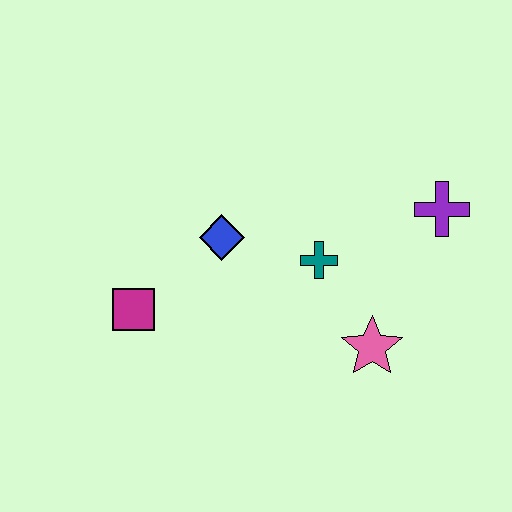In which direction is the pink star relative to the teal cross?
The pink star is below the teal cross.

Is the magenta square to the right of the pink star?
No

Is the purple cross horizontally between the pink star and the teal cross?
No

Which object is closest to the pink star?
The teal cross is closest to the pink star.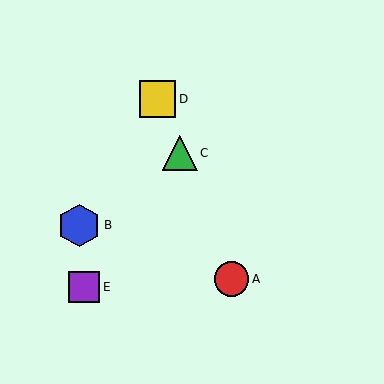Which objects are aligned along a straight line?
Objects A, C, D are aligned along a straight line.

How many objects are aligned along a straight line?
3 objects (A, C, D) are aligned along a straight line.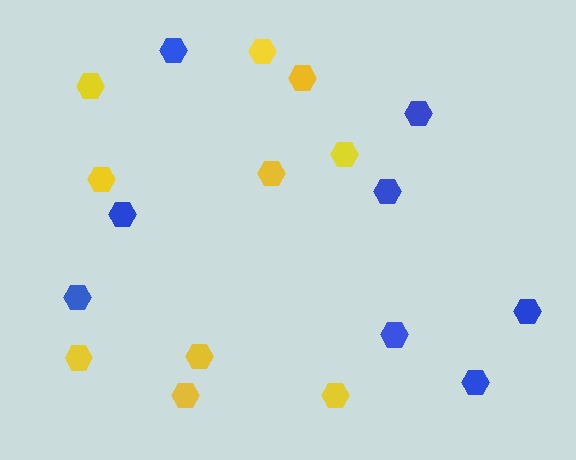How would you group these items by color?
There are 2 groups: one group of blue hexagons (8) and one group of yellow hexagons (10).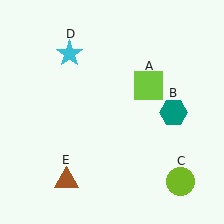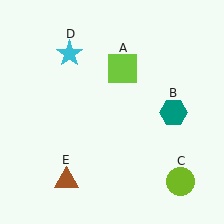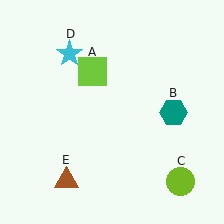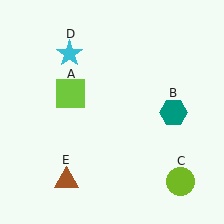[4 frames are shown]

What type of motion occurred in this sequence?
The lime square (object A) rotated counterclockwise around the center of the scene.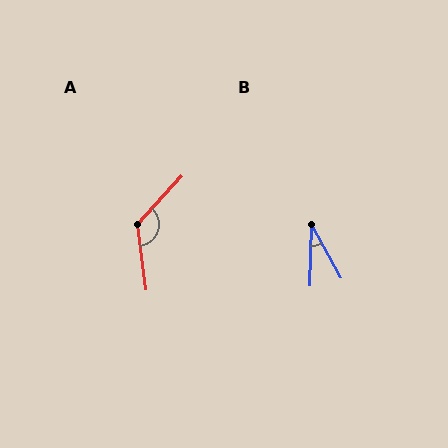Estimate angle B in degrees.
Approximately 30 degrees.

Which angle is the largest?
A, at approximately 130 degrees.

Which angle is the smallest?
B, at approximately 30 degrees.